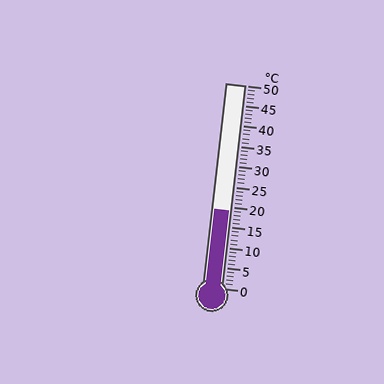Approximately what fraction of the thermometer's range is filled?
The thermometer is filled to approximately 40% of its range.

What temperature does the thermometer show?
The thermometer shows approximately 19°C.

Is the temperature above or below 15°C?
The temperature is above 15°C.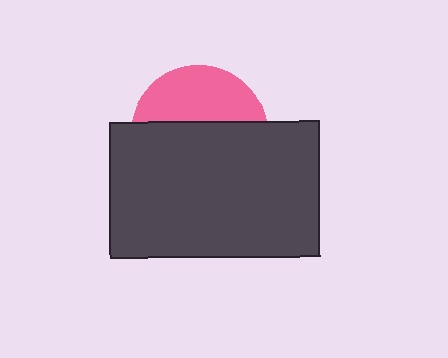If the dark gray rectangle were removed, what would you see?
You would see the complete pink circle.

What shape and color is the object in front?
The object in front is a dark gray rectangle.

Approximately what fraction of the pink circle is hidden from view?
Roughly 61% of the pink circle is hidden behind the dark gray rectangle.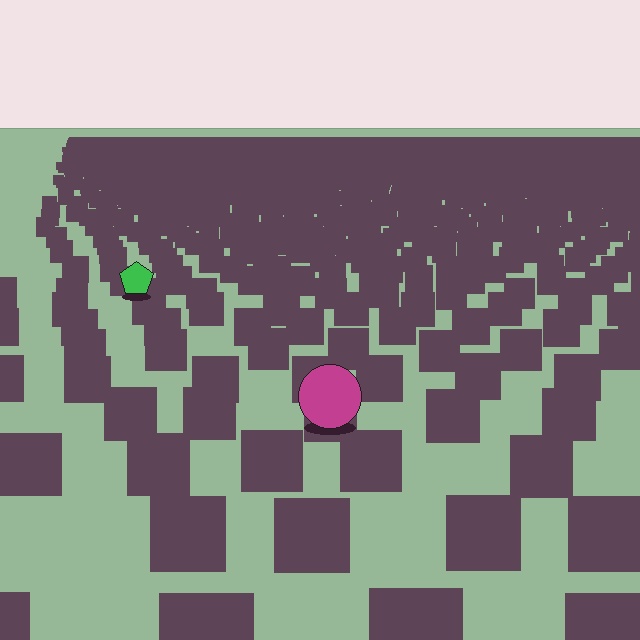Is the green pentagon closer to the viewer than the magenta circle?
No. The magenta circle is closer — you can tell from the texture gradient: the ground texture is coarser near it.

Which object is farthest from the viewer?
The green pentagon is farthest from the viewer. It appears smaller and the ground texture around it is denser.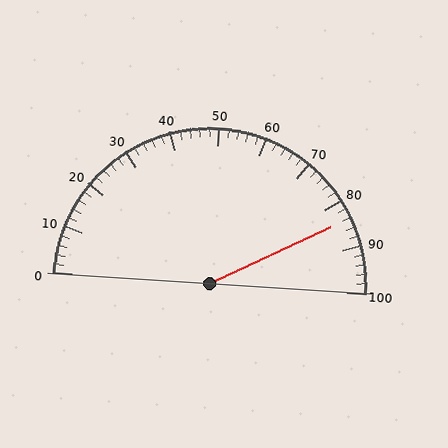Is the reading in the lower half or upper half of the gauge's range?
The reading is in the upper half of the range (0 to 100).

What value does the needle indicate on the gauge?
The needle indicates approximately 84.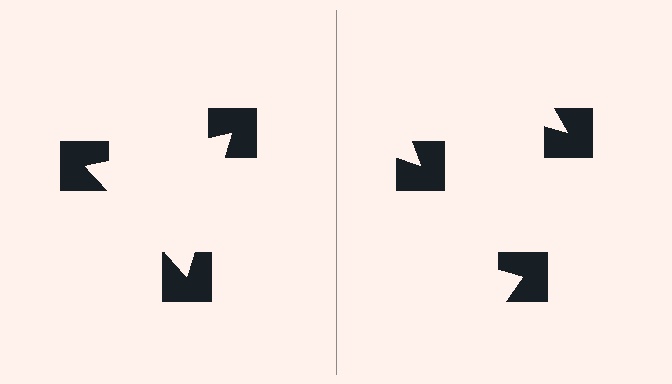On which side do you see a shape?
An illusory triangle appears on the left side. On the right side the wedge cuts are rotated, so no coherent shape forms.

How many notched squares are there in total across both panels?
6 — 3 on each side.